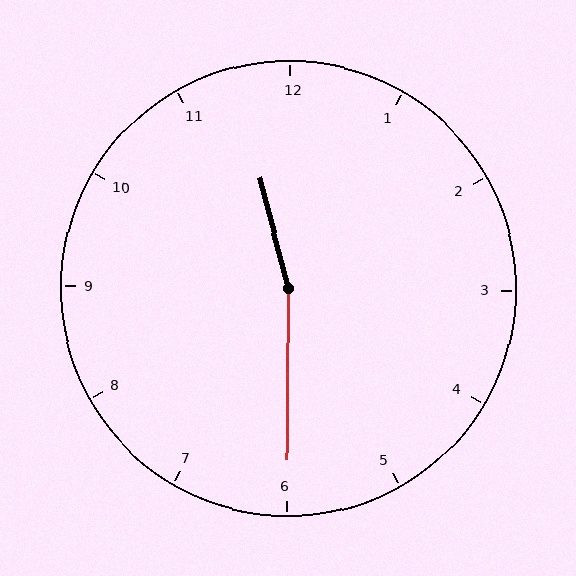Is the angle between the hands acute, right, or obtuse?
It is obtuse.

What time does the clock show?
11:30.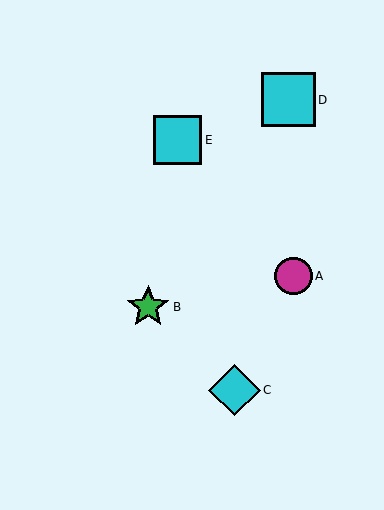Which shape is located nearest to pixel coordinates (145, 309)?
The green star (labeled B) at (148, 307) is nearest to that location.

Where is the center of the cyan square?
The center of the cyan square is at (178, 140).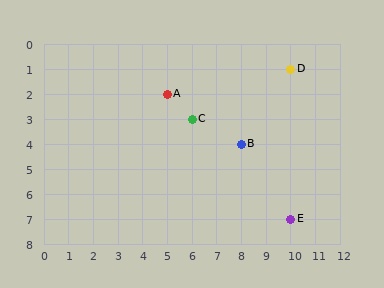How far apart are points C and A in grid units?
Points C and A are 1 column and 1 row apart (about 1.4 grid units diagonally).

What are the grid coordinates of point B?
Point B is at grid coordinates (8, 4).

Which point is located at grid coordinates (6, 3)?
Point C is at (6, 3).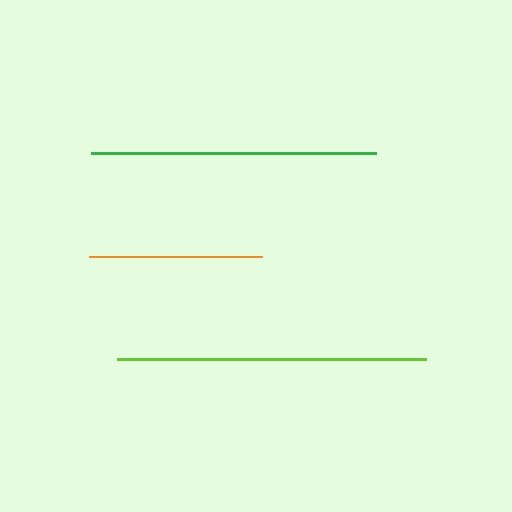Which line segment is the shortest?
The orange line is the shortest at approximately 173 pixels.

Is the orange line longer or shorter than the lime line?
The lime line is longer than the orange line.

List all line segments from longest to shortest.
From longest to shortest: lime, green, orange.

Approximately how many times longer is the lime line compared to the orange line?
The lime line is approximately 1.8 times the length of the orange line.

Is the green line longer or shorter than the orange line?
The green line is longer than the orange line.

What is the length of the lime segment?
The lime segment is approximately 309 pixels long.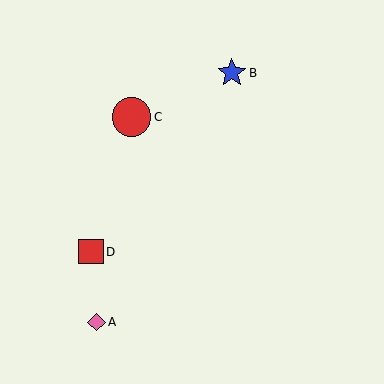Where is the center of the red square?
The center of the red square is at (91, 252).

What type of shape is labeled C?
Shape C is a red circle.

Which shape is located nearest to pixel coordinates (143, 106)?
The red circle (labeled C) at (131, 117) is nearest to that location.